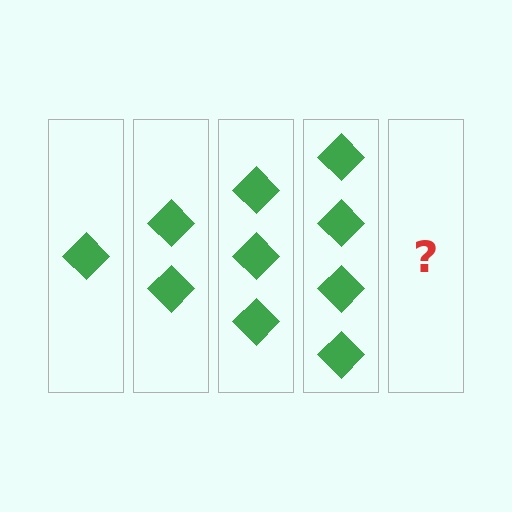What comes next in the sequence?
The next element should be 5 diamonds.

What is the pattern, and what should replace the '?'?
The pattern is that each step adds one more diamond. The '?' should be 5 diamonds.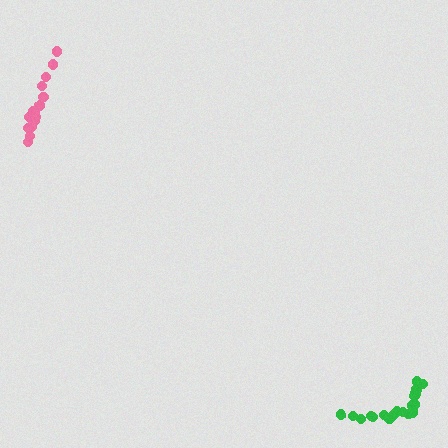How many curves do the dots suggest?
There are 2 distinct paths.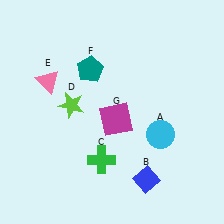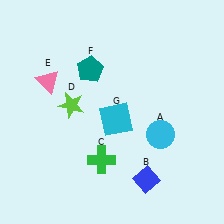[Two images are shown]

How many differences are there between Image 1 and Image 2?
There is 1 difference between the two images.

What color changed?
The square (G) changed from magenta in Image 1 to cyan in Image 2.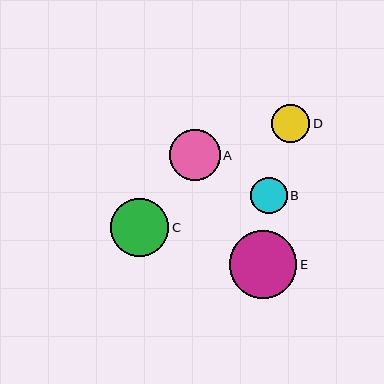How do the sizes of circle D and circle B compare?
Circle D and circle B are approximately the same size.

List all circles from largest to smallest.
From largest to smallest: E, C, A, D, B.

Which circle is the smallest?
Circle B is the smallest with a size of approximately 36 pixels.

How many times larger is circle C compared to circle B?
Circle C is approximately 1.6 times the size of circle B.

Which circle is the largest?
Circle E is the largest with a size of approximately 68 pixels.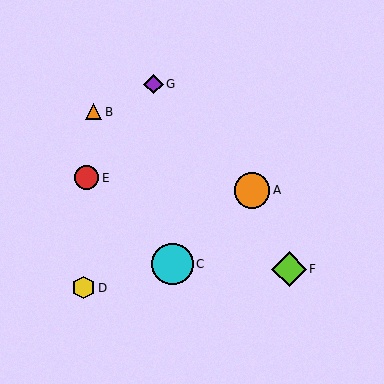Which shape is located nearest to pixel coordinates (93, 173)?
The red circle (labeled E) at (87, 178) is nearest to that location.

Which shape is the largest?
The cyan circle (labeled C) is the largest.